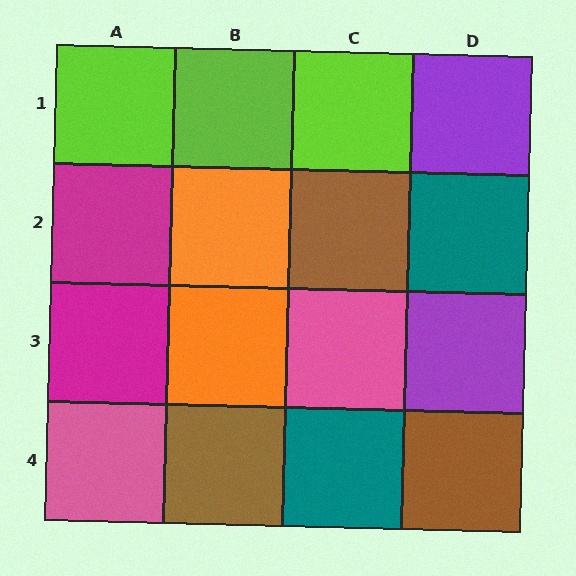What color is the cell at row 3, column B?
Orange.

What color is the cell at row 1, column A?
Lime.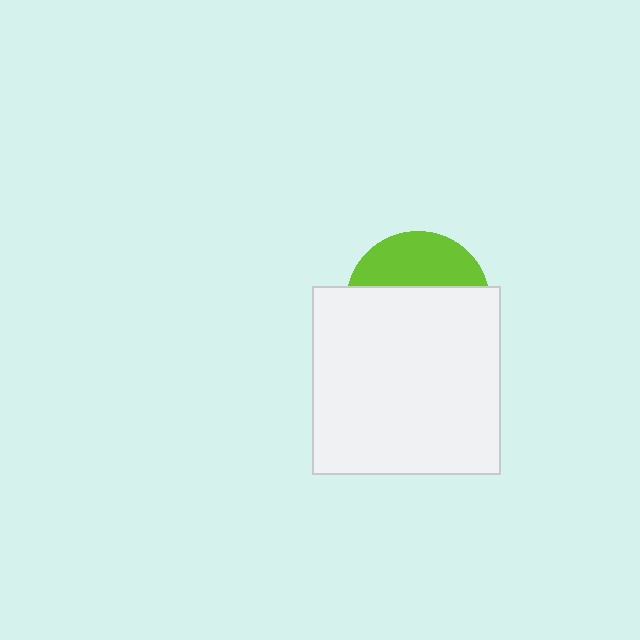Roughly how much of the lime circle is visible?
A small part of it is visible (roughly 35%).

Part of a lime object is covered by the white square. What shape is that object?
It is a circle.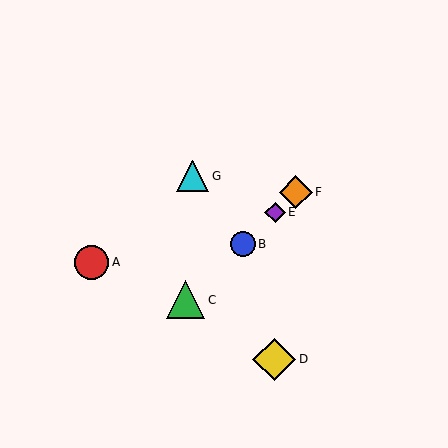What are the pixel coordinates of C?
Object C is at (186, 300).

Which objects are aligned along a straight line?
Objects B, C, E, F are aligned along a straight line.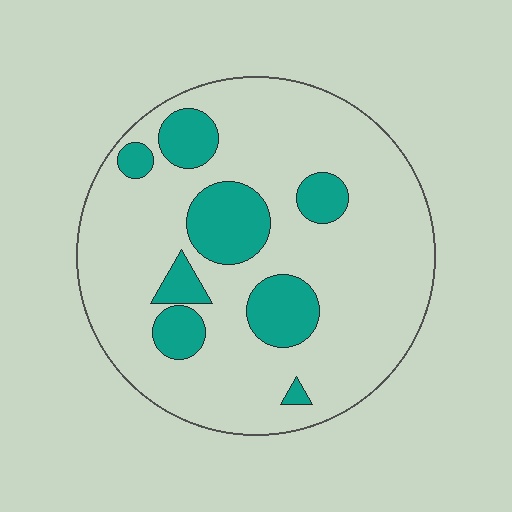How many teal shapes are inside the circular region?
8.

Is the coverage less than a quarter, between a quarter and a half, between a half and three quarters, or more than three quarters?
Less than a quarter.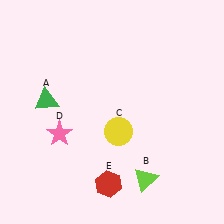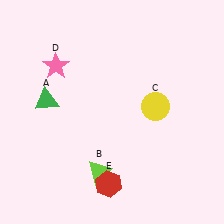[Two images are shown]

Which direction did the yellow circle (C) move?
The yellow circle (C) moved right.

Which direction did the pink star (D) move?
The pink star (D) moved up.